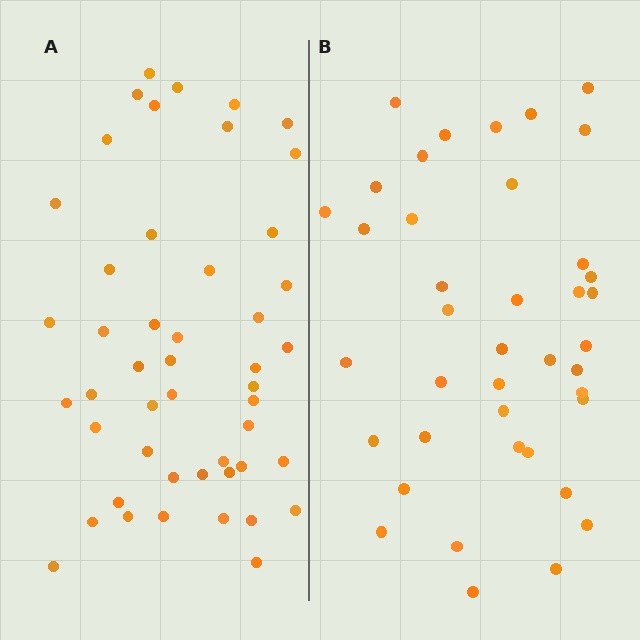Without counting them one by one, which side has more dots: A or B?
Region A (the left region) has more dots.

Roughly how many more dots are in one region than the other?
Region A has roughly 8 or so more dots than region B.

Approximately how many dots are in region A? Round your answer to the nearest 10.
About 50 dots. (The exact count is 48, which rounds to 50.)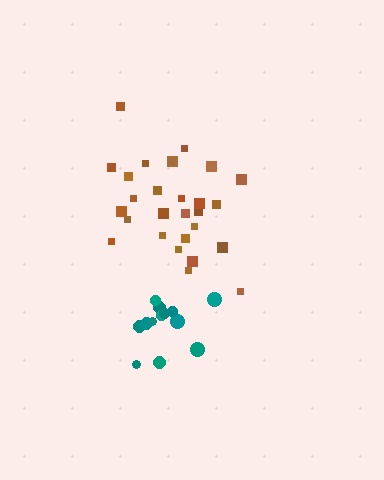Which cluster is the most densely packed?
Teal.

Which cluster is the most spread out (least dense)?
Brown.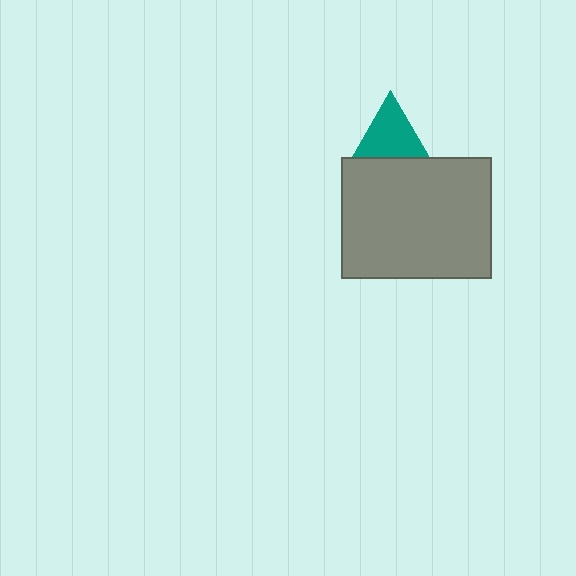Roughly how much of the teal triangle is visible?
About half of it is visible (roughly 62%).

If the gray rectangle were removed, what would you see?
You would see the complete teal triangle.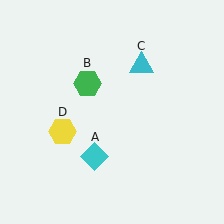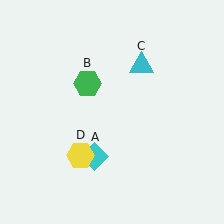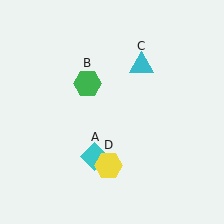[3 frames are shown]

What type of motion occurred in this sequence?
The yellow hexagon (object D) rotated counterclockwise around the center of the scene.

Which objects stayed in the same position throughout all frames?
Cyan diamond (object A) and green hexagon (object B) and cyan triangle (object C) remained stationary.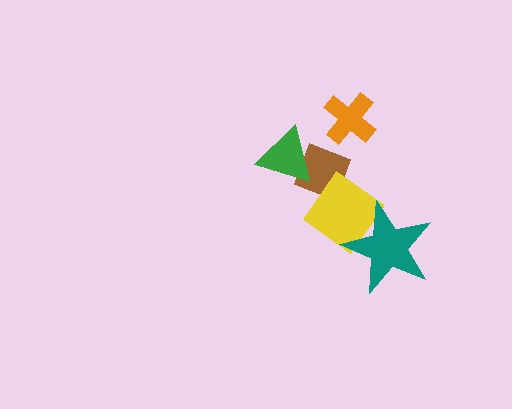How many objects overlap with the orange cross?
0 objects overlap with the orange cross.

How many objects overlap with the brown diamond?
2 objects overlap with the brown diamond.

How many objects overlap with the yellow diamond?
2 objects overlap with the yellow diamond.